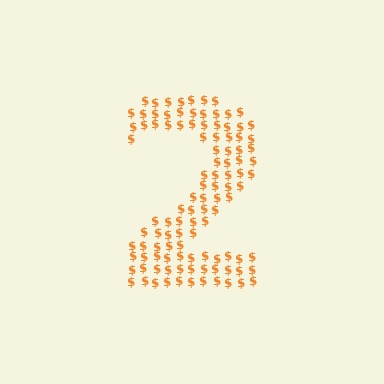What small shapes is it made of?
It is made of small dollar signs.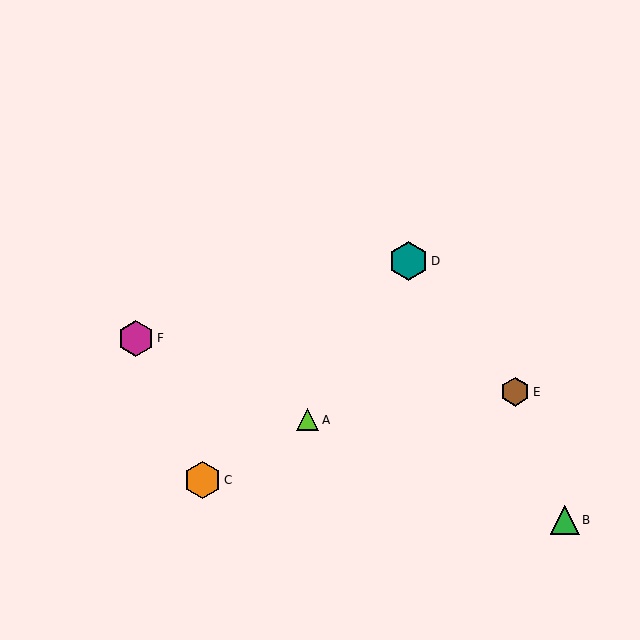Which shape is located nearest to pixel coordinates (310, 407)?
The lime triangle (labeled A) at (308, 420) is nearest to that location.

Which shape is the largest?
The teal hexagon (labeled D) is the largest.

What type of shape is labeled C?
Shape C is an orange hexagon.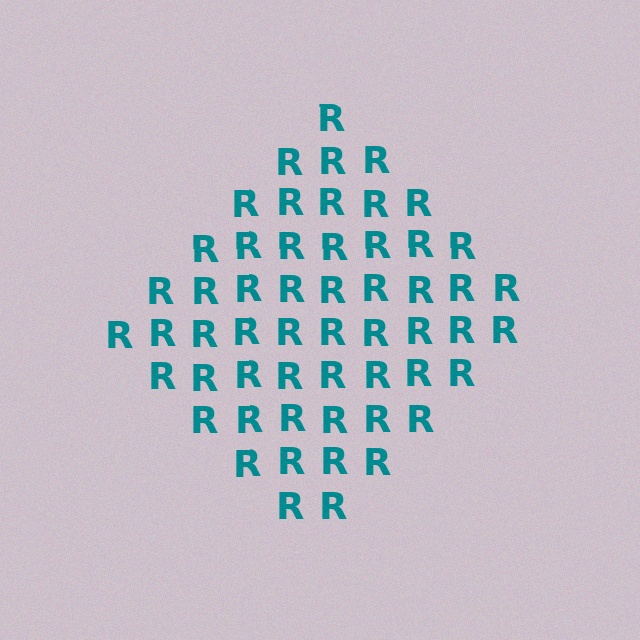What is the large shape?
The large shape is a diamond.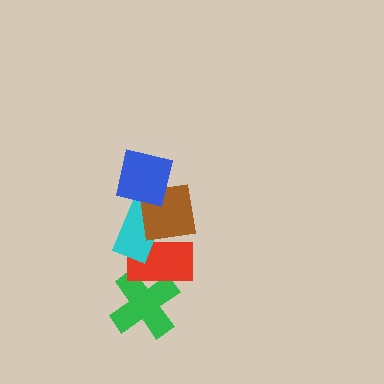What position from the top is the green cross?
The green cross is 5th from the top.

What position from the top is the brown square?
The brown square is 2nd from the top.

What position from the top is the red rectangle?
The red rectangle is 4th from the top.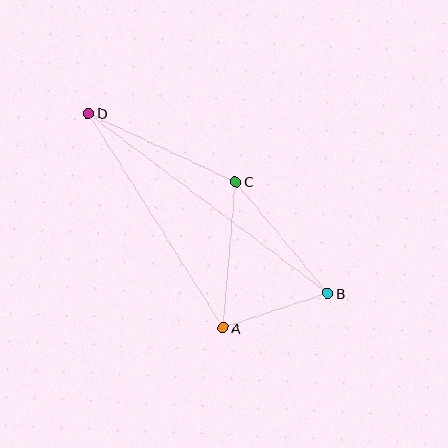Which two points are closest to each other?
Points A and B are closest to each other.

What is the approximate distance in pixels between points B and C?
The distance between B and C is approximately 145 pixels.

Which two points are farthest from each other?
Points B and D are farthest from each other.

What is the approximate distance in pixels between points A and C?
The distance between A and C is approximately 147 pixels.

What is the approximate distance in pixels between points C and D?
The distance between C and D is approximately 162 pixels.